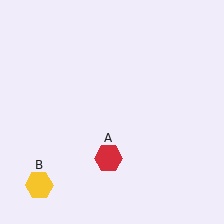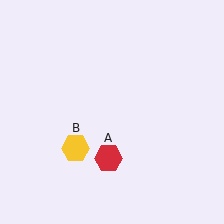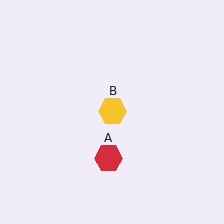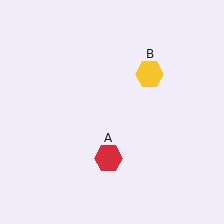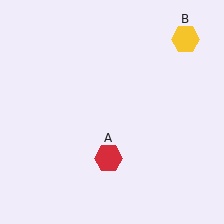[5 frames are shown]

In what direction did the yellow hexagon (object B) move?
The yellow hexagon (object B) moved up and to the right.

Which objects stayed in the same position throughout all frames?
Red hexagon (object A) remained stationary.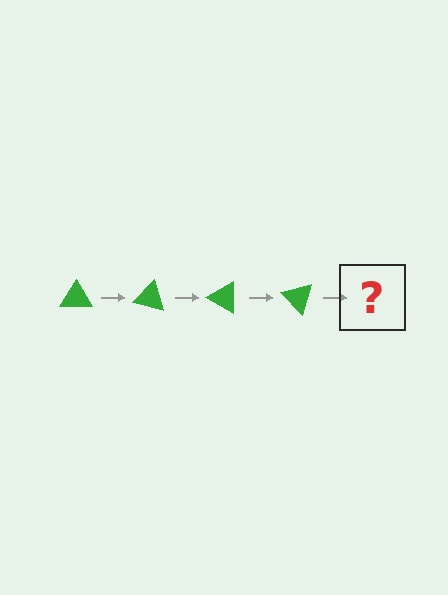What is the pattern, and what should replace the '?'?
The pattern is that the triangle rotates 15 degrees each step. The '?' should be a green triangle rotated 60 degrees.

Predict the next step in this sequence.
The next step is a green triangle rotated 60 degrees.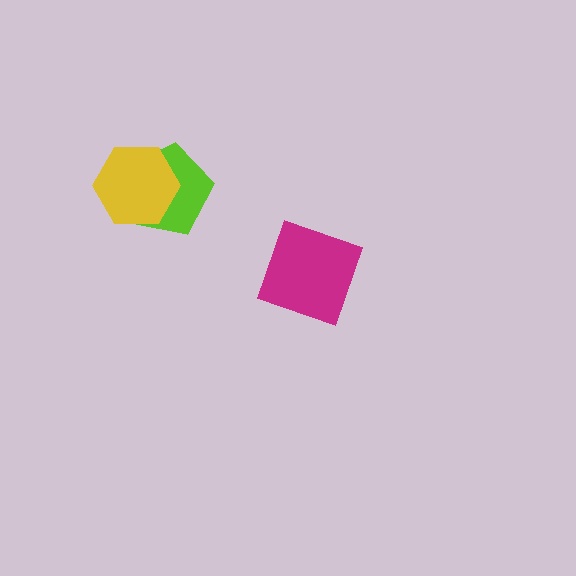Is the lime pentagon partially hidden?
Yes, it is partially covered by another shape.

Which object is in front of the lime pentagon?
The yellow hexagon is in front of the lime pentagon.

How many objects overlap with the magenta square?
0 objects overlap with the magenta square.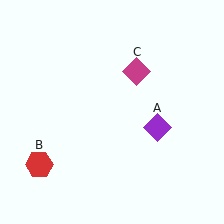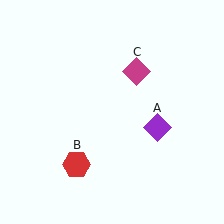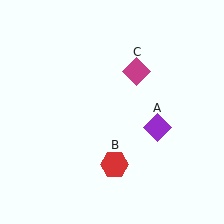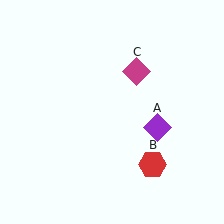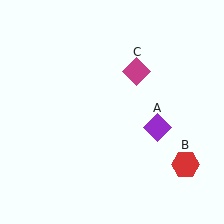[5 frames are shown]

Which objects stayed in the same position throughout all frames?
Purple diamond (object A) and magenta diamond (object C) remained stationary.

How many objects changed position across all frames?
1 object changed position: red hexagon (object B).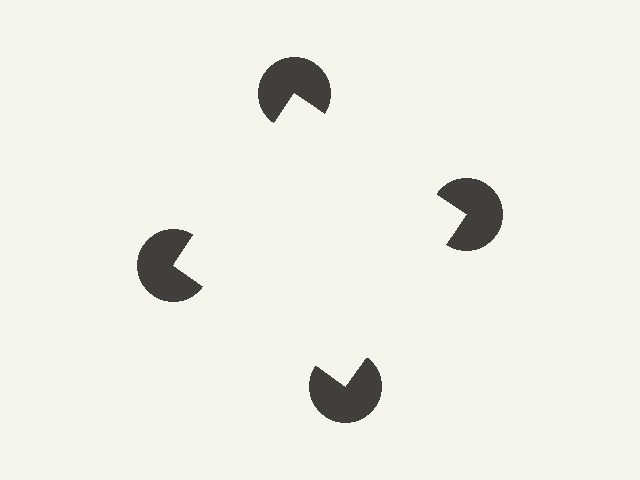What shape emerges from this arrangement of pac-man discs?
An illusory square — its edges are inferred from the aligned wedge cuts in the pac-man discs, not physically drawn.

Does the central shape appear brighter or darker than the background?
It typically appears slightly brighter than the background, even though no actual brightness change is drawn.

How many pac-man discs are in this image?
There are 4 — one at each vertex of the illusory square.